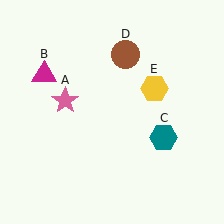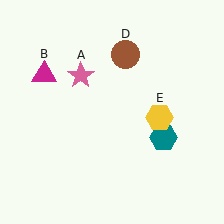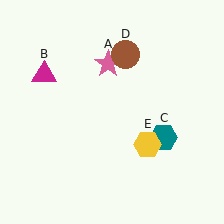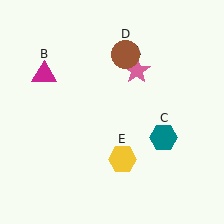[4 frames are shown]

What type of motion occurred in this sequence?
The pink star (object A), yellow hexagon (object E) rotated clockwise around the center of the scene.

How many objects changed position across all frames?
2 objects changed position: pink star (object A), yellow hexagon (object E).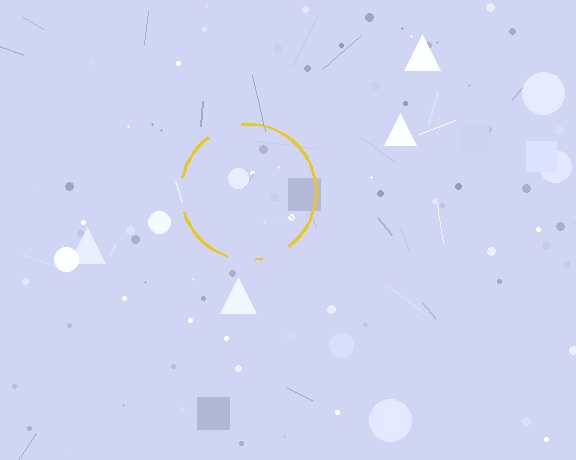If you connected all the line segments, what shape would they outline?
They would outline a circle.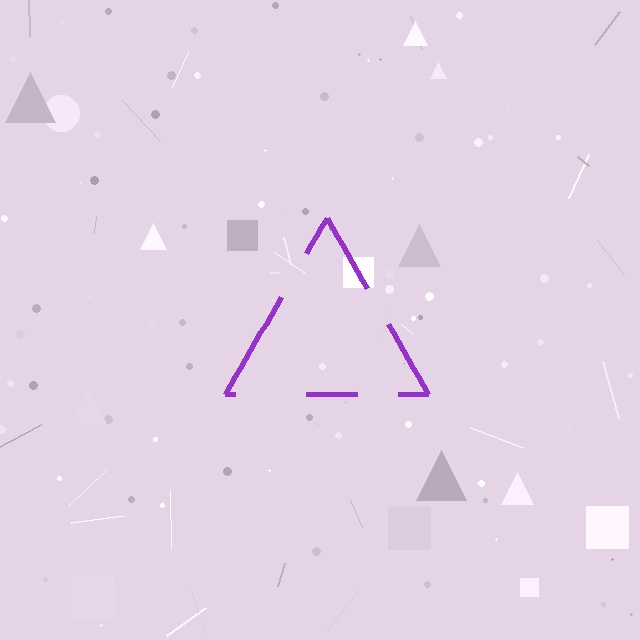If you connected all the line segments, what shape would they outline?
They would outline a triangle.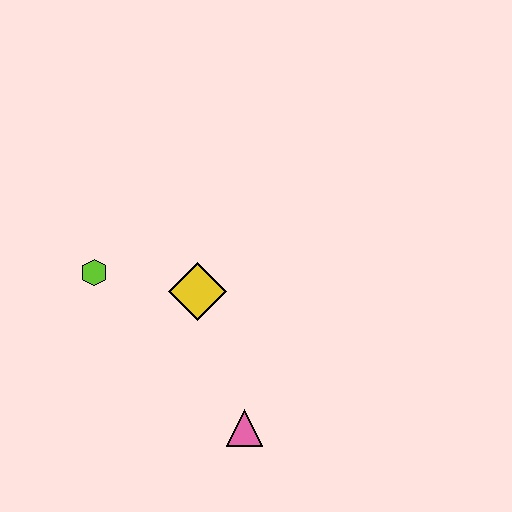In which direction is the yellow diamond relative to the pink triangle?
The yellow diamond is above the pink triangle.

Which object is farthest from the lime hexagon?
The pink triangle is farthest from the lime hexagon.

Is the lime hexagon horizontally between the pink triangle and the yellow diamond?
No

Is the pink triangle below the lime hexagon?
Yes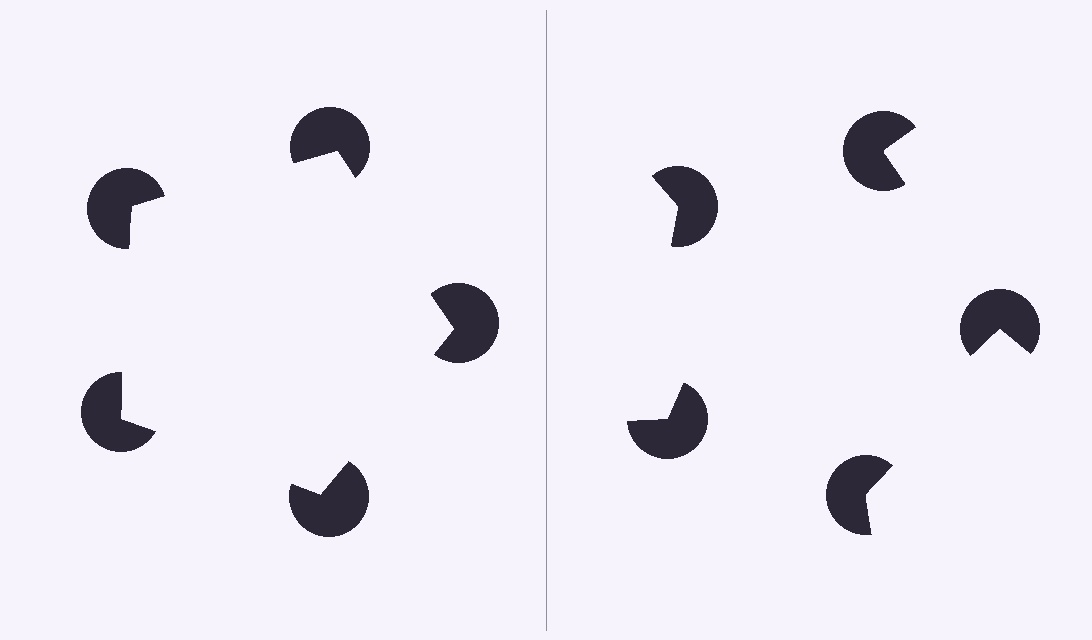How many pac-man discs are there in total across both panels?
10 — 5 on each side.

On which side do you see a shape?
An illusory pentagon appears on the left side. On the right side the wedge cuts are rotated, so no coherent shape forms.